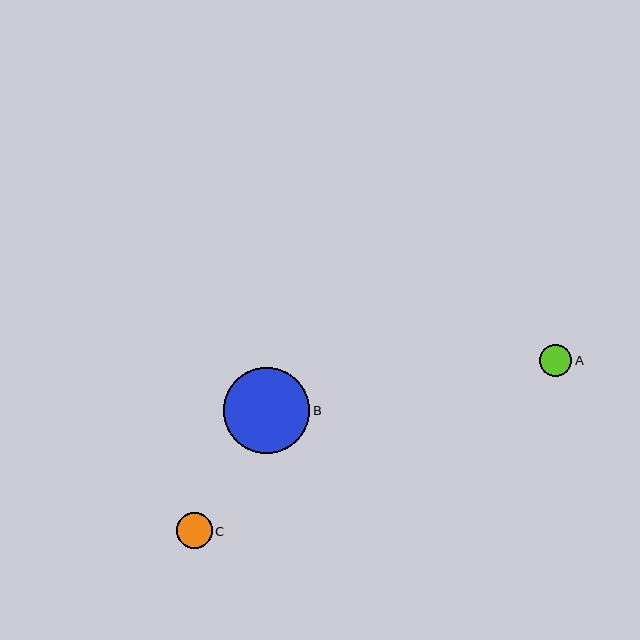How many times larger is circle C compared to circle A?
Circle C is approximately 1.1 times the size of circle A.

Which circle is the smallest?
Circle A is the smallest with a size of approximately 32 pixels.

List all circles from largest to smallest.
From largest to smallest: B, C, A.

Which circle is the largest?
Circle B is the largest with a size of approximately 86 pixels.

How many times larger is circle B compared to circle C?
Circle B is approximately 2.4 times the size of circle C.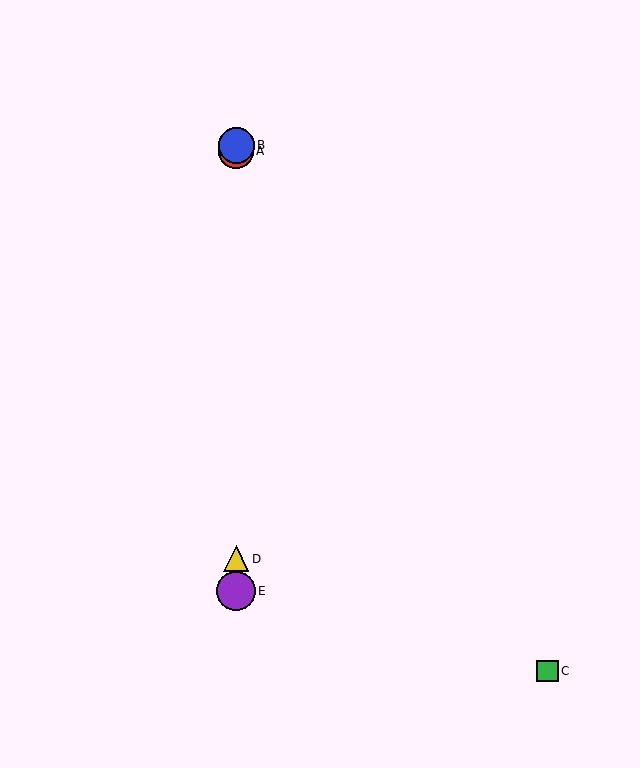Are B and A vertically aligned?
Yes, both are at x≈236.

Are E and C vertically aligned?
No, E is at x≈236 and C is at x≈547.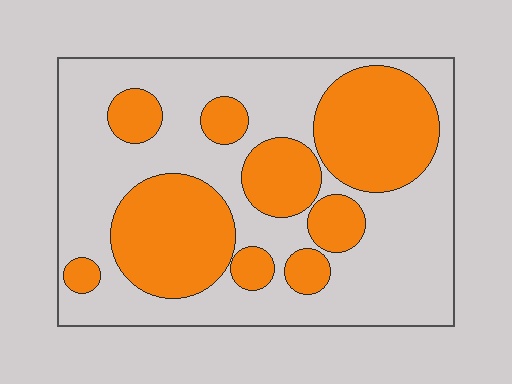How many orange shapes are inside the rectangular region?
9.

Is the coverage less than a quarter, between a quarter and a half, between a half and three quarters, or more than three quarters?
Between a quarter and a half.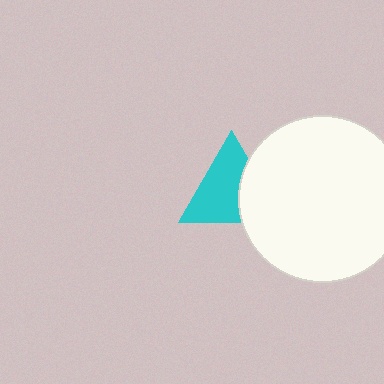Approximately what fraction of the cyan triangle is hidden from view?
Roughly 34% of the cyan triangle is hidden behind the white circle.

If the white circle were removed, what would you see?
You would see the complete cyan triangle.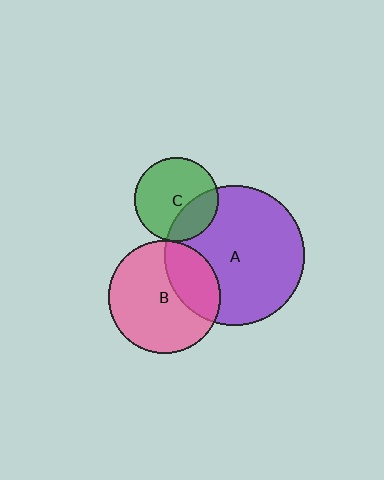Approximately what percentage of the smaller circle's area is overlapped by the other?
Approximately 30%.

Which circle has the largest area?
Circle A (purple).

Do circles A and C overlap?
Yes.